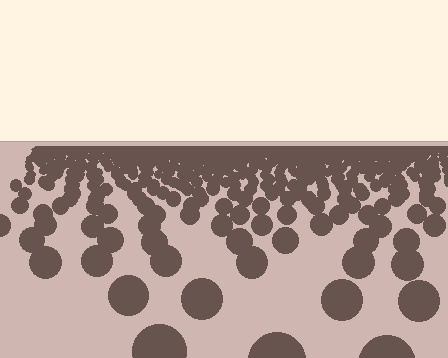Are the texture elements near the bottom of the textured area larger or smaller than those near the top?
Larger. Near the bottom, elements are closer to the viewer and appear at a bigger on-screen size.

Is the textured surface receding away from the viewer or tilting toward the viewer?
The surface is receding away from the viewer. Texture elements get smaller and denser toward the top.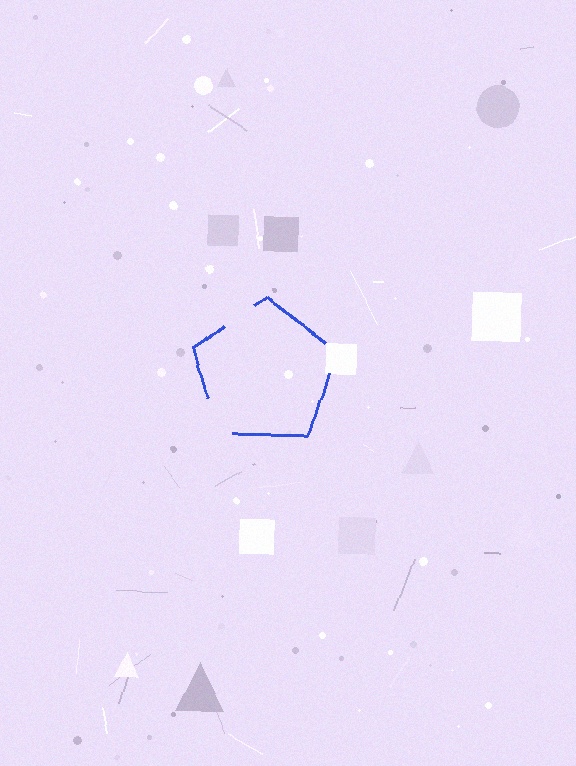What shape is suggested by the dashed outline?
The dashed outline suggests a pentagon.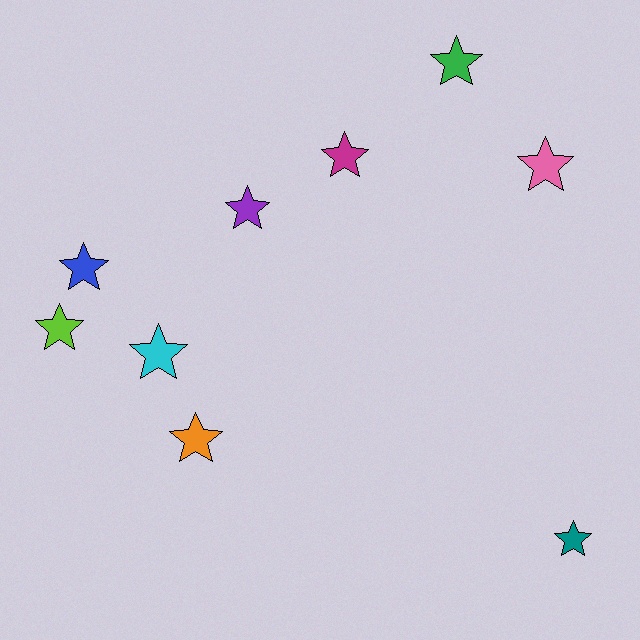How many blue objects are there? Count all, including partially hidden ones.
There is 1 blue object.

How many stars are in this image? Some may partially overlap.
There are 9 stars.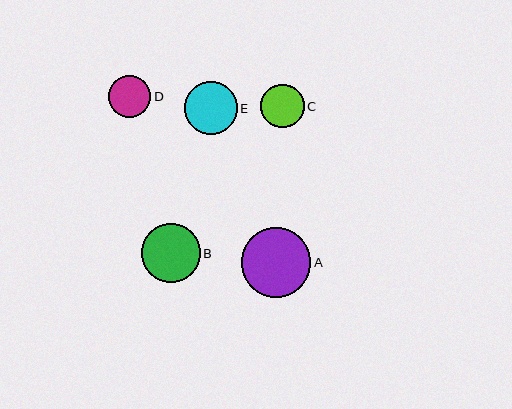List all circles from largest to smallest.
From largest to smallest: A, B, E, C, D.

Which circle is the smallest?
Circle D is the smallest with a size of approximately 42 pixels.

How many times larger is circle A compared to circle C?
Circle A is approximately 1.6 times the size of circle C.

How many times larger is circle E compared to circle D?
Circle E is approximately 1.3 times the size of circle D.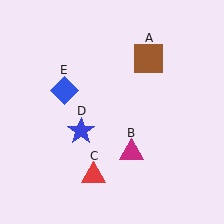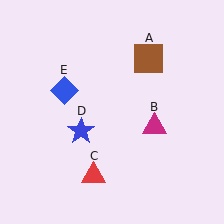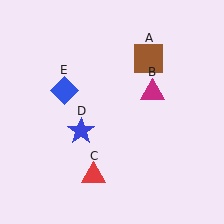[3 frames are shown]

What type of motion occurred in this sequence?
The magenta triangle (object B) rotated counterclockwise around the center of the scene.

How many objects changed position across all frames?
1 object changed position: magenta triangle (object B).